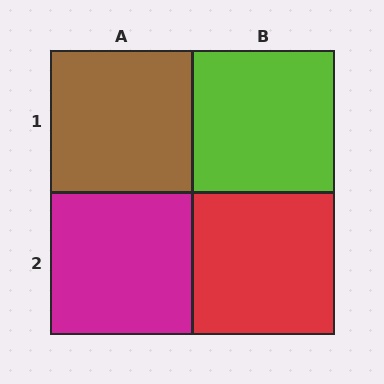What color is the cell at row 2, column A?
Magenta.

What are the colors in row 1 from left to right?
Brown, lime.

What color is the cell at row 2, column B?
Red.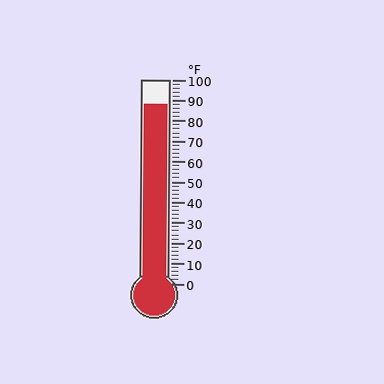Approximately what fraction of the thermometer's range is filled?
The thermometer is filled to approximately 90% of its range.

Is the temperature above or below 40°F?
The temperature is above 40°F.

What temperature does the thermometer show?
The thermometer shows approximately 88°F.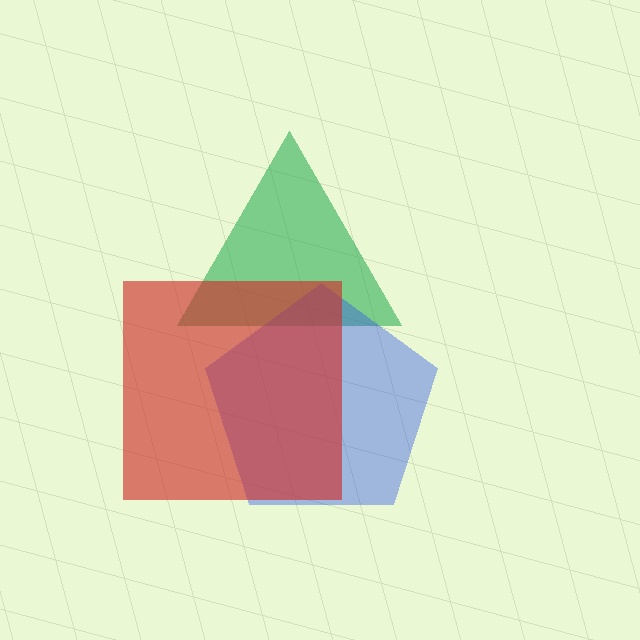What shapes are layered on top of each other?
The layered shapes are: a green triangle, a blue pentagon, a red square.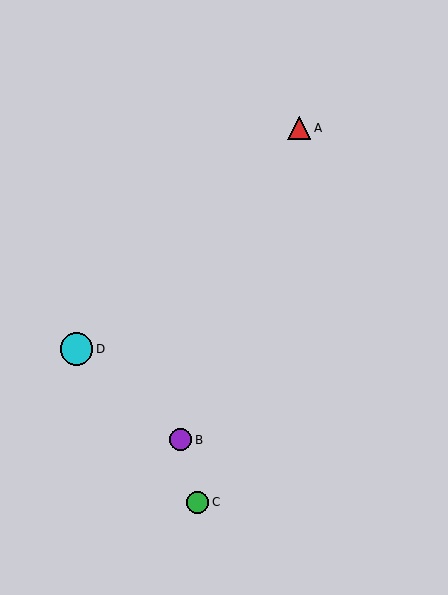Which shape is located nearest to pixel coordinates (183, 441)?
The purple circle (labeled B) at (180, 440) is nearest to that location.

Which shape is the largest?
The cyan circle (labeled D) is the largest.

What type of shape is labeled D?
Shape D is a cyan circle.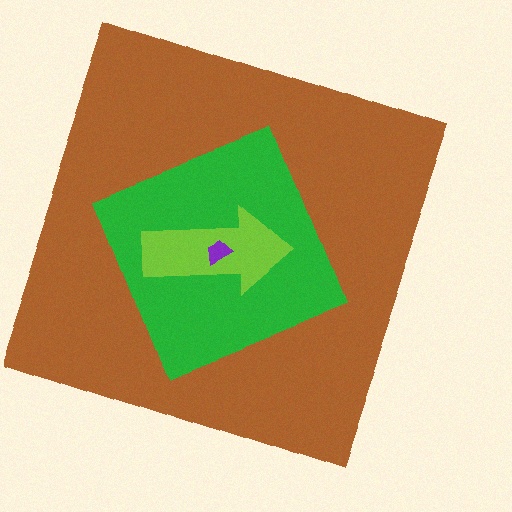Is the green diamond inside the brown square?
Yes.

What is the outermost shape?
The brown square.